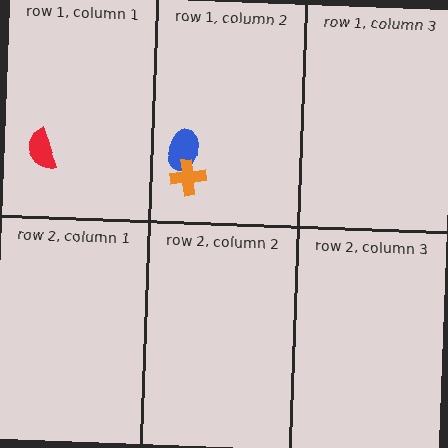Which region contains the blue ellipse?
The row 1, column 2 region.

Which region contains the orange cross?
The row 1, column 2 region.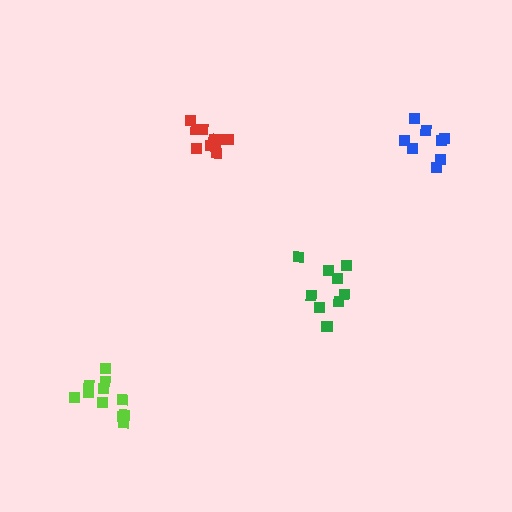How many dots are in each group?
Group 1: 9 dots, Group 2: 12 dots, Group 3: 11 dots, Group 4: 8 dots (40 total).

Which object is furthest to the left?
The lime cluster is leftmost.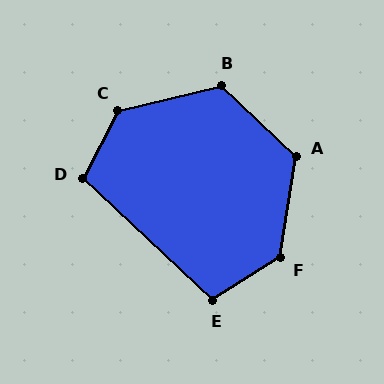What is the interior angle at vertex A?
Approximately 124 degrees (obtuse).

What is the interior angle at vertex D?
Approximately 106 degrees (obtuse).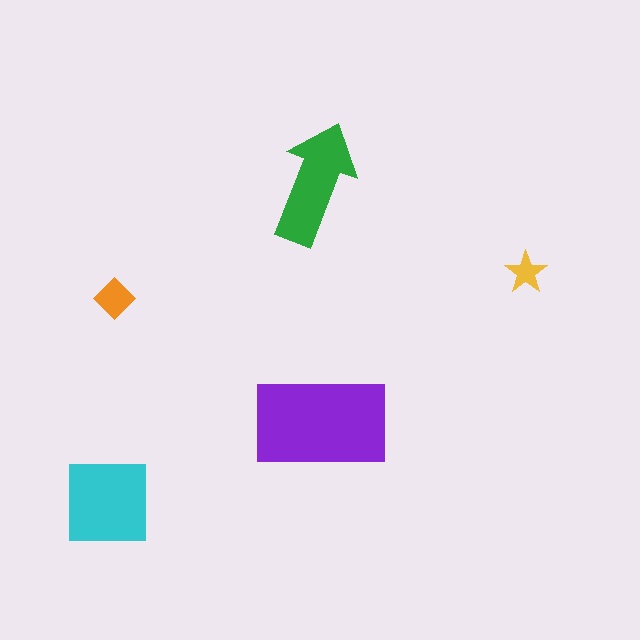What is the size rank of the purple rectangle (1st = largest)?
1st.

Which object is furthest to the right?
The yellow star is rightmost.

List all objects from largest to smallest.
The purple rectangle, the cyan square, the green arrow, the orange diamond, the yellow star.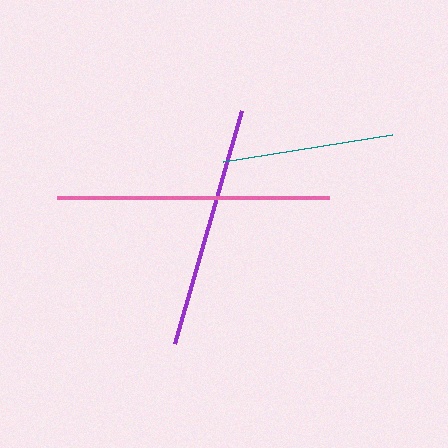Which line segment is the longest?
The pink line is the longest at approximately 272 pixels.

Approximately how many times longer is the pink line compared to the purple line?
The pink line is approximately 1.1 times the length of the purple line.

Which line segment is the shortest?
The teal line is the shortest at approximately 171 pixels.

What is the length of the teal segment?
The teal segment is approximately 171 pixels long.